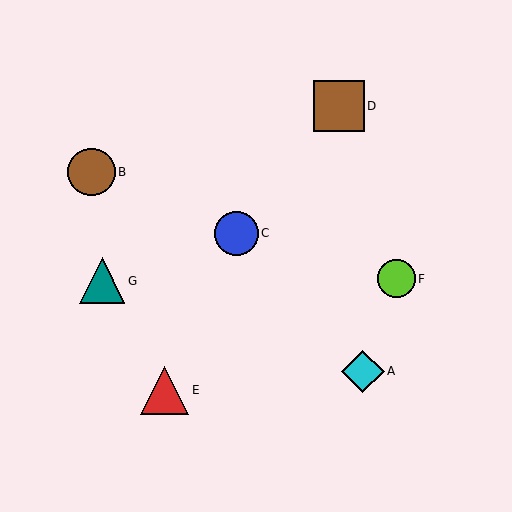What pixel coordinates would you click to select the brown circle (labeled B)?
Click at (92, 172) to select the brown circle B.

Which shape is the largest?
The brown square (labeled D) is the largest.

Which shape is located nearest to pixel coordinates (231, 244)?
The blue circle (labeled C) at (236, 233) is nearest to that location.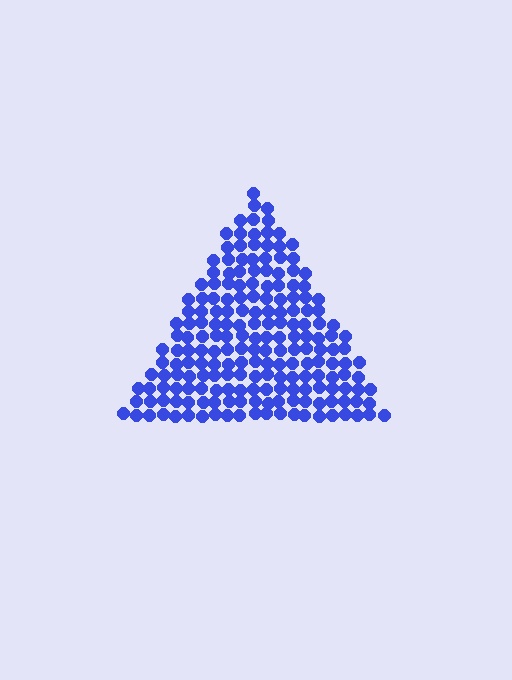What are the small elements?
The small elements are circles.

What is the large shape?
The large shape is a triangle.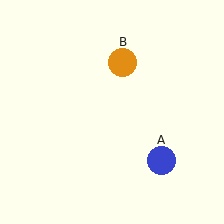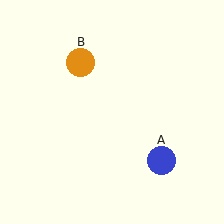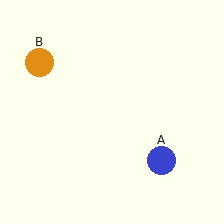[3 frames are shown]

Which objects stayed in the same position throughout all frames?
Blue circle (object A) remained stationary.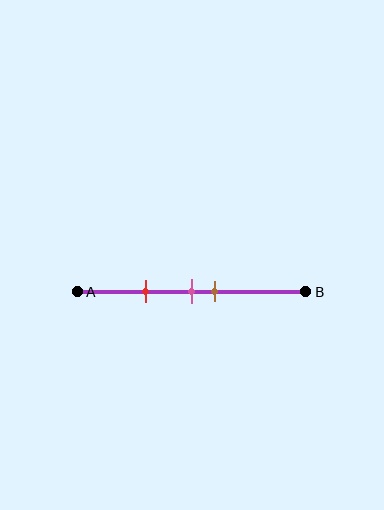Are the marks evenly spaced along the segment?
No, the marks are not evenly spaced.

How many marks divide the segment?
There are 3 marks dividing the segment.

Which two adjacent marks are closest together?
The pink and brown marks are the closest adjacent pair.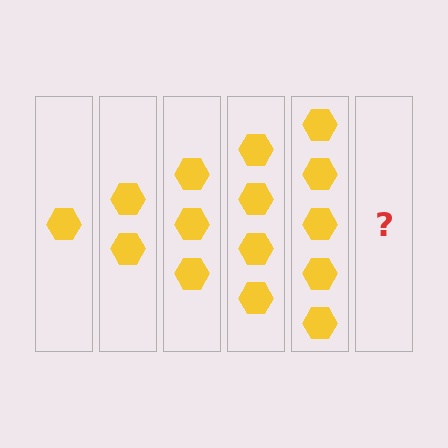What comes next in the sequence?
The next element should be 6 hexagons.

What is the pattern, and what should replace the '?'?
The pattern is that each step adds one more hexagon. The '?' should be 6 hexagons.